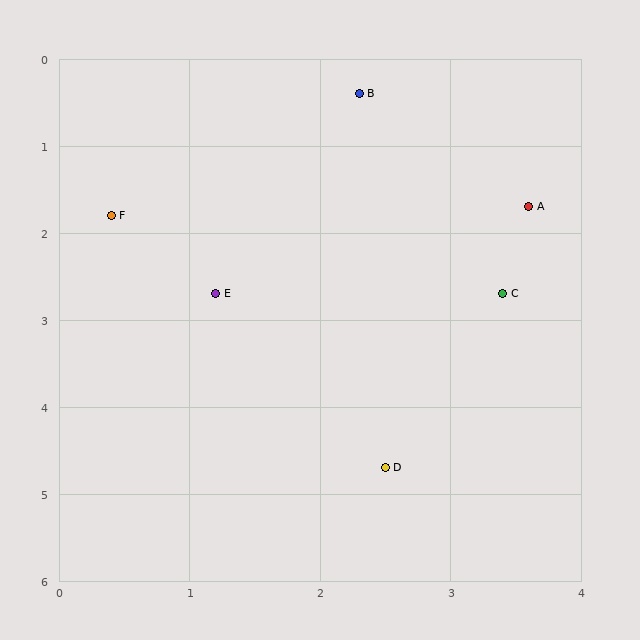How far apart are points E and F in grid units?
Points E and F are about 1.2 grid units apart.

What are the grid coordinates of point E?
Point E is at approximately (1.2, 2.7).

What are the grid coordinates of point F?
Point F is at approximately (0.4, 1.8).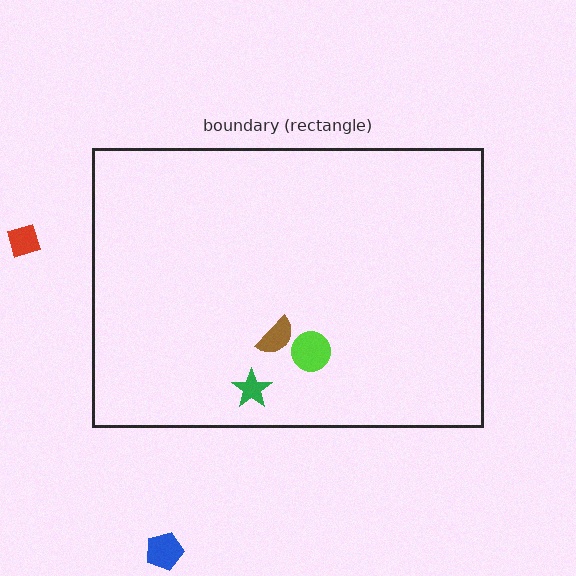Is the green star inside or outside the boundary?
Inside.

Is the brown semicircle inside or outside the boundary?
Inside.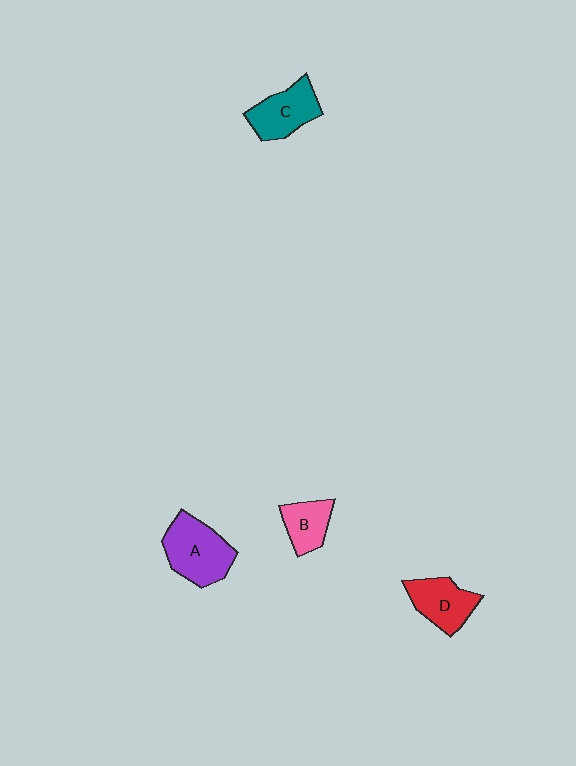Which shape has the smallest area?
Shape B (pink).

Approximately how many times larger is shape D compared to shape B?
Approximately 1.3 times.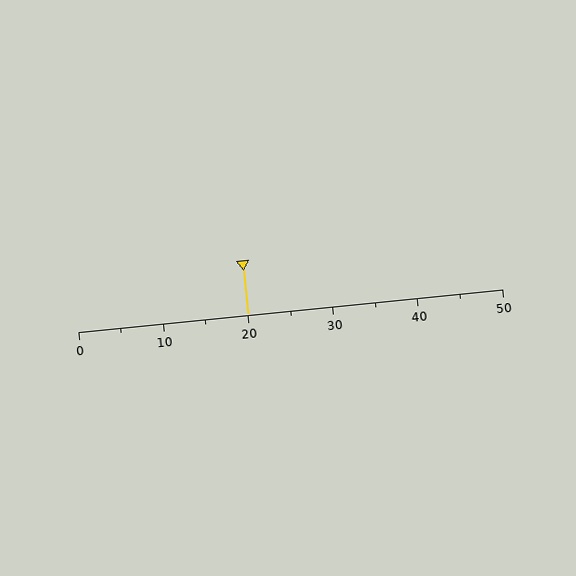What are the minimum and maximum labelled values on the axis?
The axis runs from 0 to 50.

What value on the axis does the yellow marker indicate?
The marker indicates approximately 20.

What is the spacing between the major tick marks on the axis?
The major ticks are spaced 10 apart.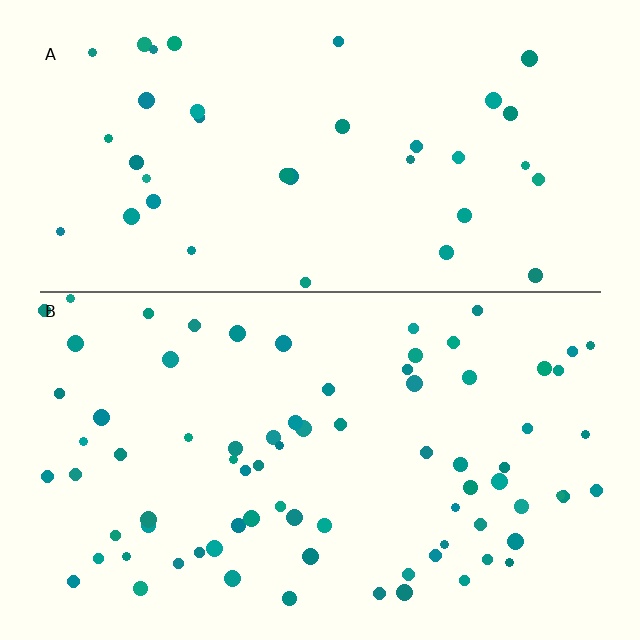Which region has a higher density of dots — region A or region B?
B (the bottom).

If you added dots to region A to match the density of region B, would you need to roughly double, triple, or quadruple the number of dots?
Approximately double.